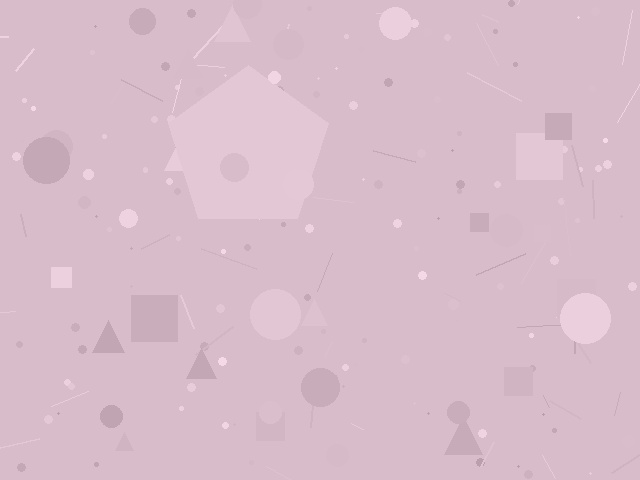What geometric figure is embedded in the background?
A pentagon is embedded in the background.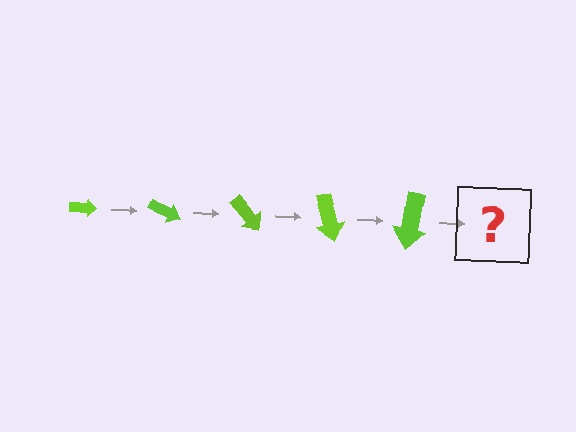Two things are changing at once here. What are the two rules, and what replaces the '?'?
The two rules are that the arrow grows larger each step and it rotates 25 degrees each step. The '?' should be an arrow, larger than the previous one and rotated 125 degrees from the start.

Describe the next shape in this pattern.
It should be an arrow, larger than the previous one and rotated 125 degrees from the start.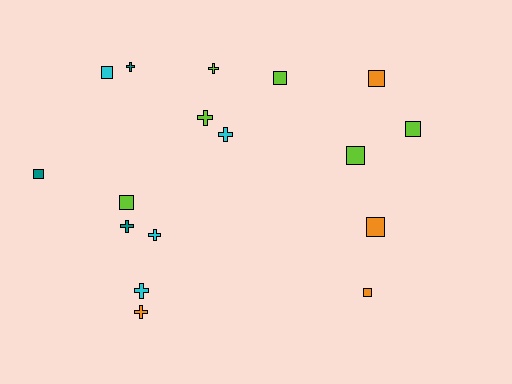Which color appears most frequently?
Lime, with 6 objects.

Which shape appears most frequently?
Square, with 9 objects.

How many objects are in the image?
There are 17 objects.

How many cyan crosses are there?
There are 3 cyan crosses.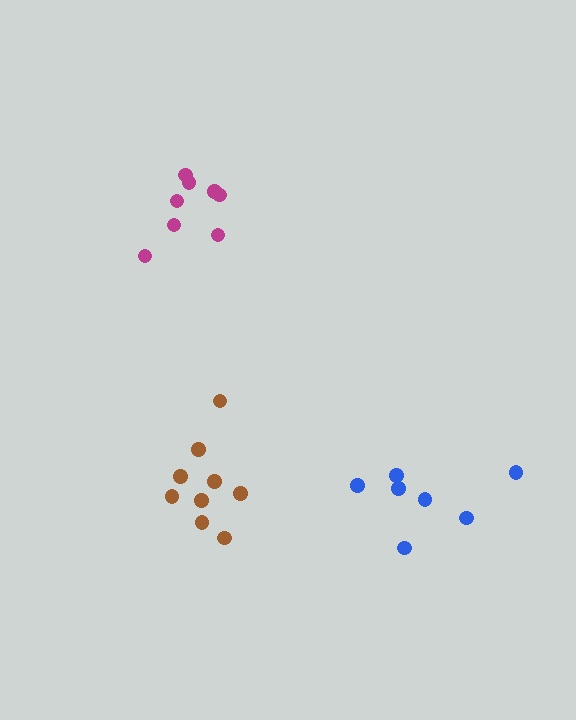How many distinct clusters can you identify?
There are 3 distinct clusters.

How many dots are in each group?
Group 1: 9 dots, Group 2: 8 dots, Group 3: 7 dots (24 total).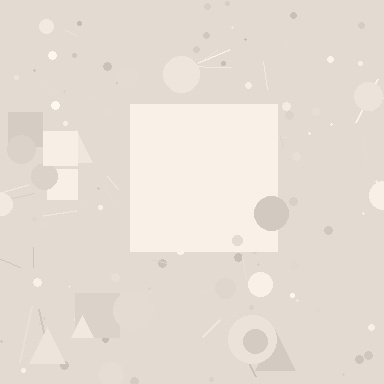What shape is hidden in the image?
A square is hidden in the image.